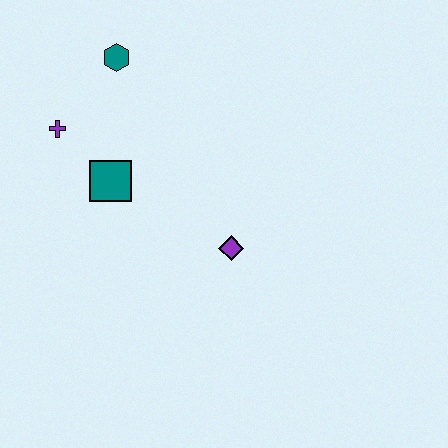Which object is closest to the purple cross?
The teal square is closest to the purple cross.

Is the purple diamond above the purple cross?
No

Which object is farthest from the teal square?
The purple diamond is farthest from the teal square.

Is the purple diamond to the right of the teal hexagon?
Yes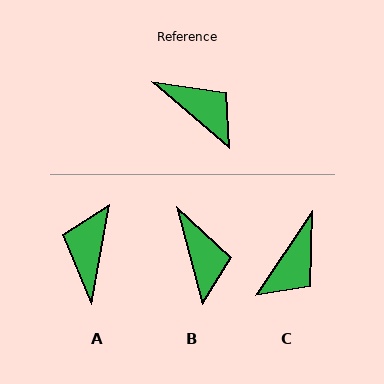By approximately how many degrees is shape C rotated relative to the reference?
Approximately 83 degrees clockwise.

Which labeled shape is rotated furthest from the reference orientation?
A, about 120 degrees away.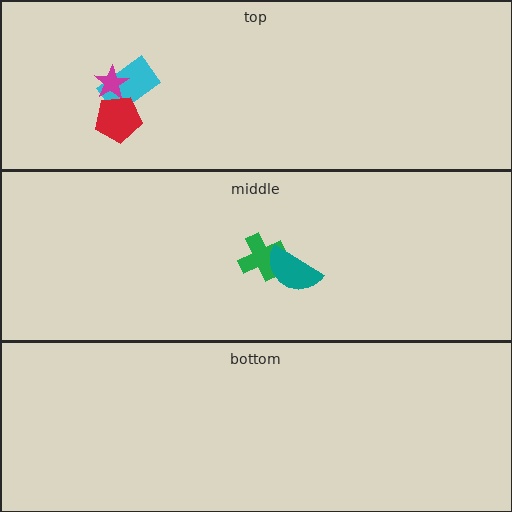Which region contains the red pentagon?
The top region.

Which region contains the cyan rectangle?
The top region.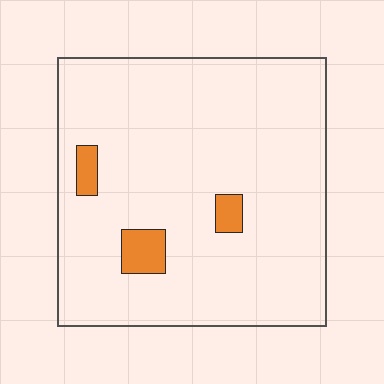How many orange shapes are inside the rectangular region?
3.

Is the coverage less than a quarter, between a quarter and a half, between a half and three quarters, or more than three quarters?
Less than a quarter.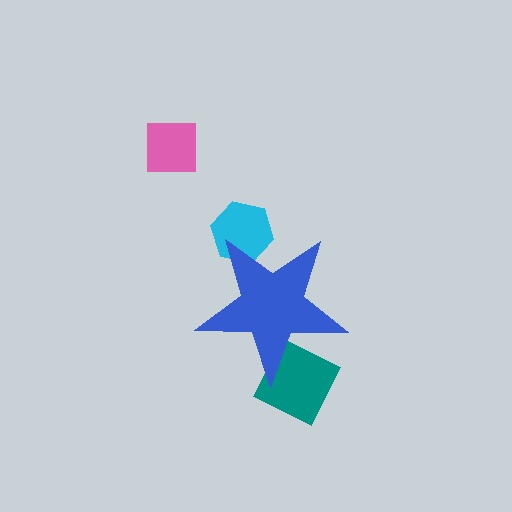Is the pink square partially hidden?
No, the pink square is fully visible.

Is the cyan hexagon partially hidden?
Yes, the cyan hexagon is partially hidden behind the blue star.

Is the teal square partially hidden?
Yes, the teal square is partially hidden behind the blue star.